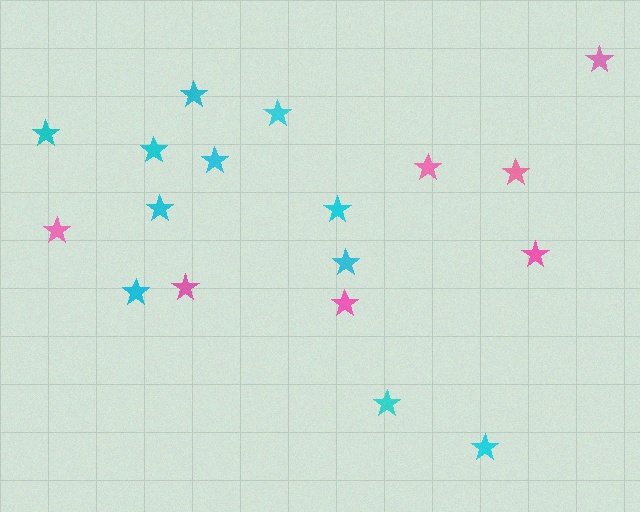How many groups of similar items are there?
There are 2 groups: one group of pink stars (7) and one group of cyan stars (11).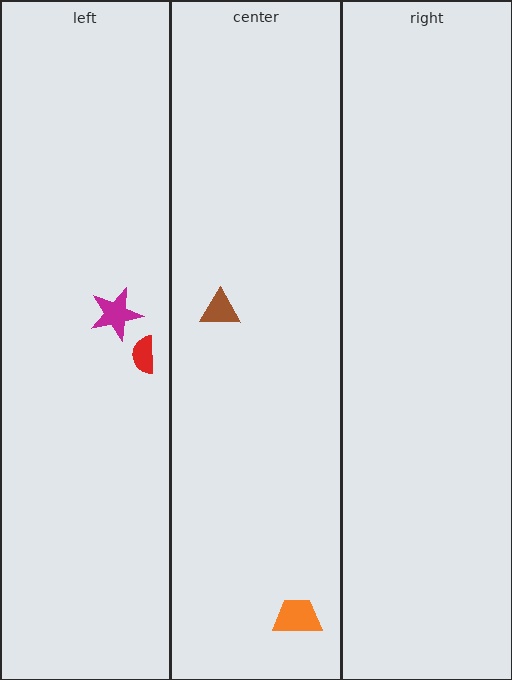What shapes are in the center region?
The brown triangle, the orange trapezoid.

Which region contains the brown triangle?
The center region.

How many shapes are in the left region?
2.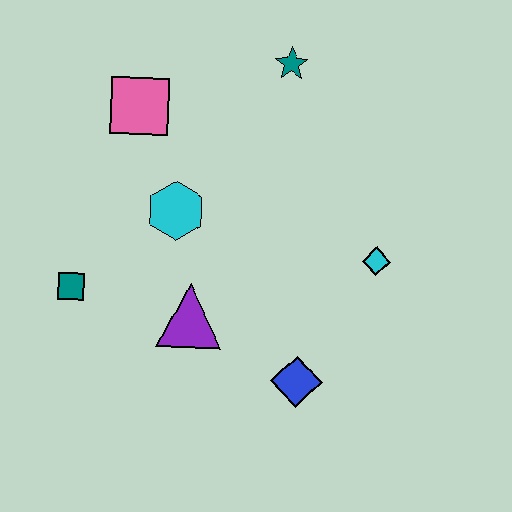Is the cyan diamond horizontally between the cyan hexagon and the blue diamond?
No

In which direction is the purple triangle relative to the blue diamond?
The purple triangle is to the left of the blue diamond.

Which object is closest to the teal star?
The pink square is closest to the teal star.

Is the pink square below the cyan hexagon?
No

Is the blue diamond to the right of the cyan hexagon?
Yes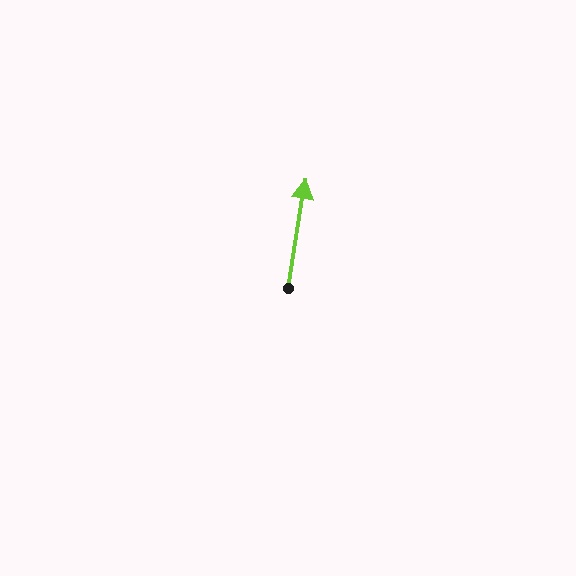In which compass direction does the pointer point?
North.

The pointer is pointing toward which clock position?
Roughly 12 o'clock.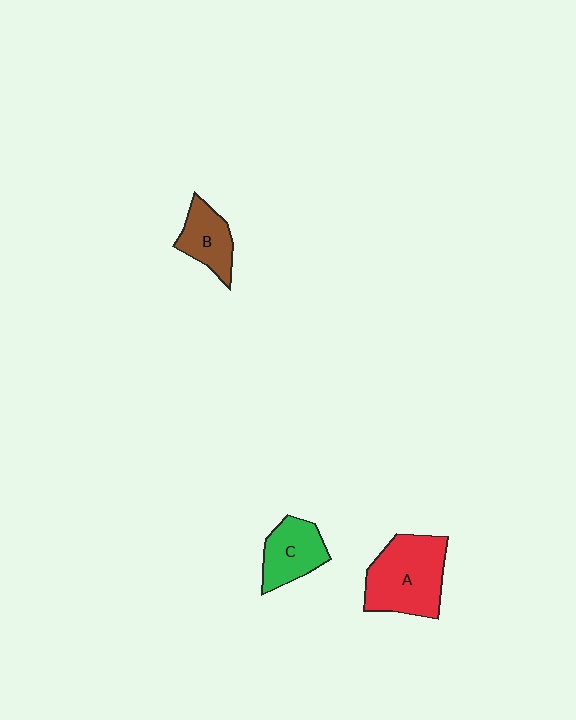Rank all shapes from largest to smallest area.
From largest to smallest: A (red), C (green), B (brown).